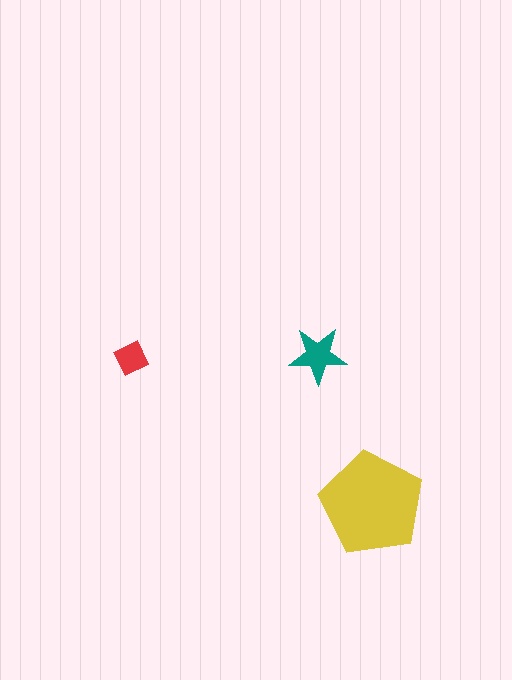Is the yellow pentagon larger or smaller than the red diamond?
Larger.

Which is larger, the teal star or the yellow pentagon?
The yellow pentagon.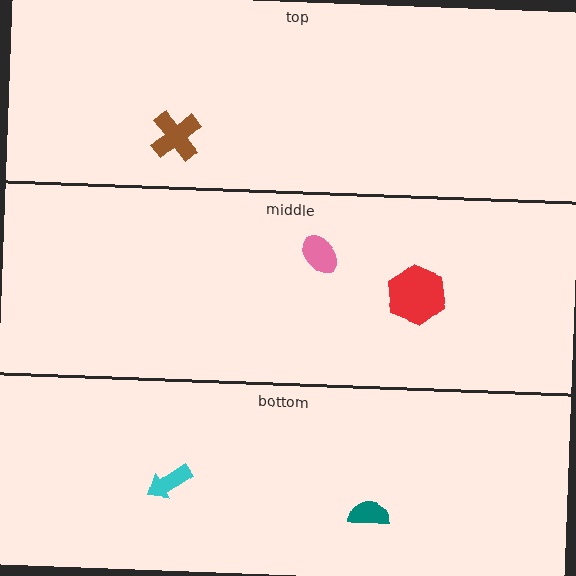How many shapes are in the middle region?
2.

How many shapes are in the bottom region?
2.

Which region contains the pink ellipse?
The middle region.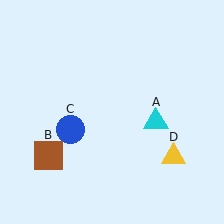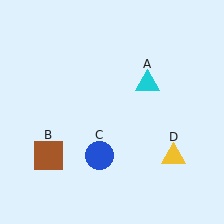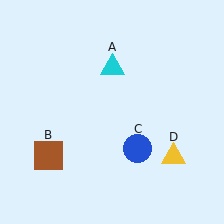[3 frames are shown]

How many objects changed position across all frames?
2 objects changed position: cyan triangle (object A), blue circle (object C).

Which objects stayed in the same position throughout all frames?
Brown square (object B) and yellow triangle (object D) remained stationary.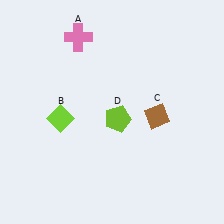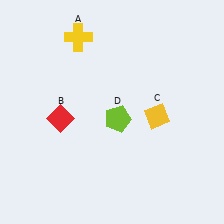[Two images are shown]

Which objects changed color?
A changed from pink to yellow. B changed from lime to red. C changed from brown to yellow.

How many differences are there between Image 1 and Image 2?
There are 3 differences between the two images.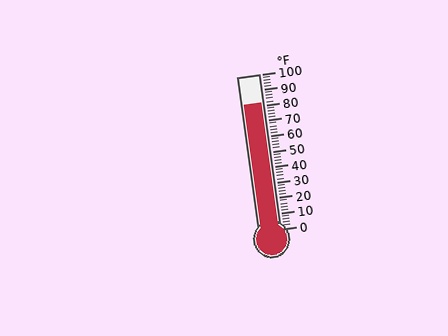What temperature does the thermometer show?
The thermometer shows approximately 82°F.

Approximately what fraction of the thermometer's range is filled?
The thermometer is filled to approximately 80% of its range.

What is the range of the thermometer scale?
The thermometer scale ranges from 0°F to 100°F.